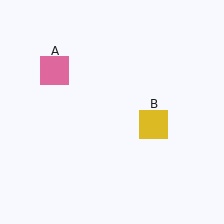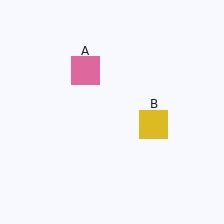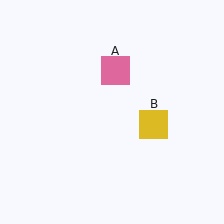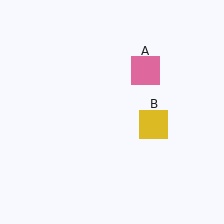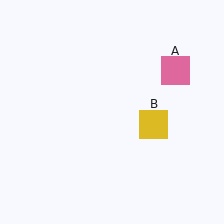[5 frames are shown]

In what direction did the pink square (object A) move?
The pink square (object A) moved right.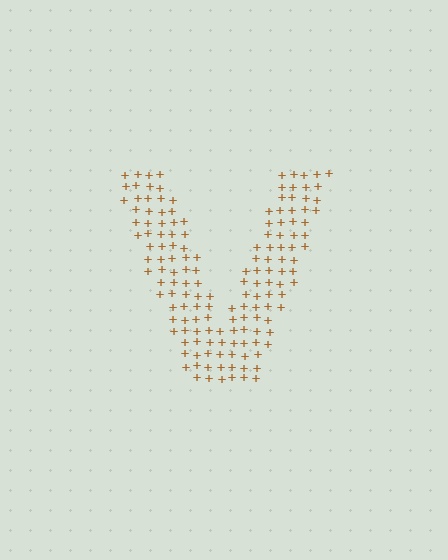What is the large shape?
The large shape is the letter V.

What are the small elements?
The small elements are plus signs.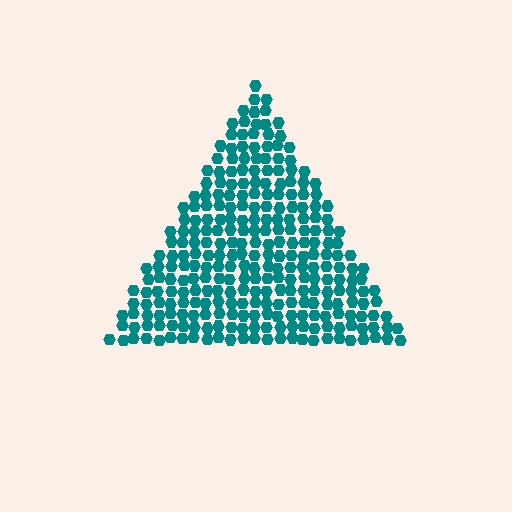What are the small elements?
The small elements are hexagons.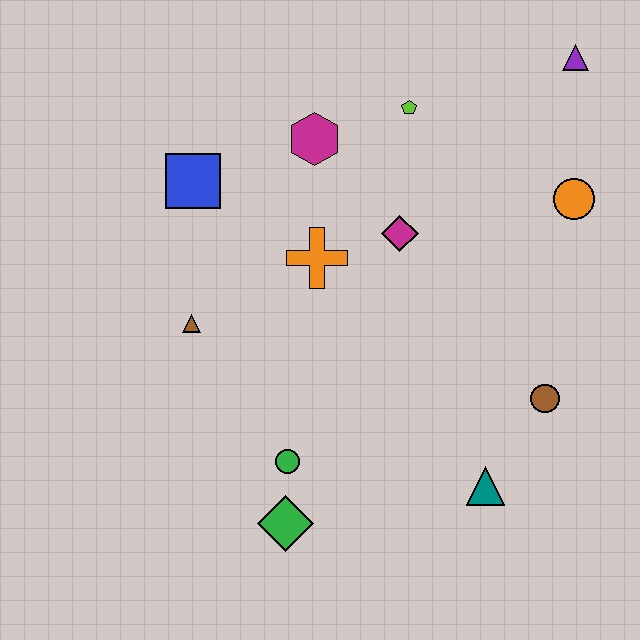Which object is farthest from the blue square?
The teal triangle is farthest from the blue square.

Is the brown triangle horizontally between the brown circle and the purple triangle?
No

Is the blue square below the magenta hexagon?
Yes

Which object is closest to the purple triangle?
The orange circle is closest to the purple triangle.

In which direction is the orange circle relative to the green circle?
The orange circle is to the right of the green circle.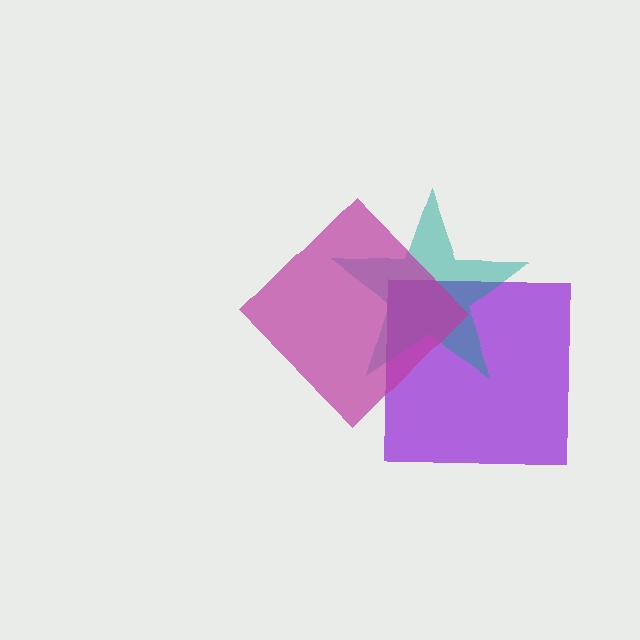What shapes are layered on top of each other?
The layered shapes are: a purple square, a teal star, a magenta diamond.